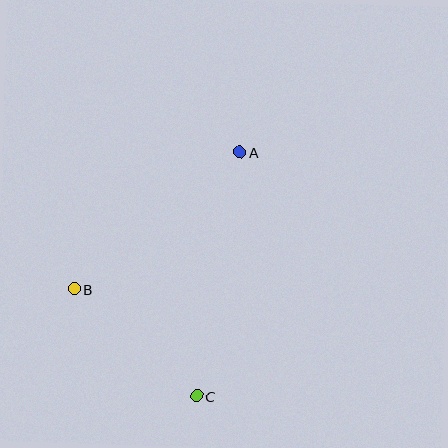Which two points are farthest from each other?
Points A and C are farthest from each other.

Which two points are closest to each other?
Points B and C are closest to each other.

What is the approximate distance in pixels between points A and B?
The distance between A and B is approximately 215 pixels.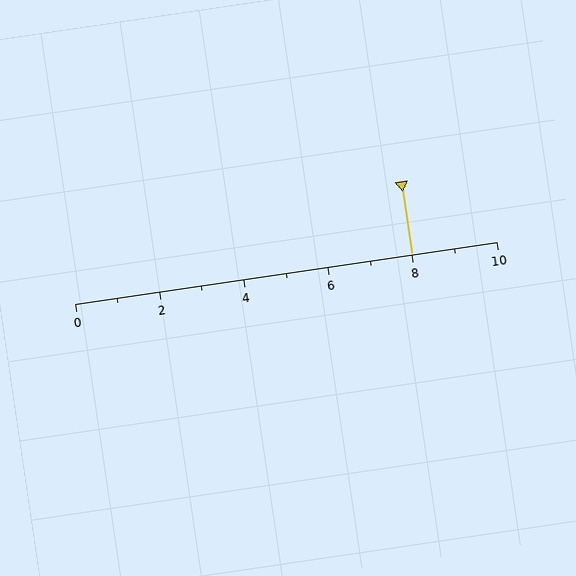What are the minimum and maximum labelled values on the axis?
The axis runs from 0 to 10.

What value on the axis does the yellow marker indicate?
The marker indicates approximately 8.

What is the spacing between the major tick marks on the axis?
The major ticks are spaced 2 apart.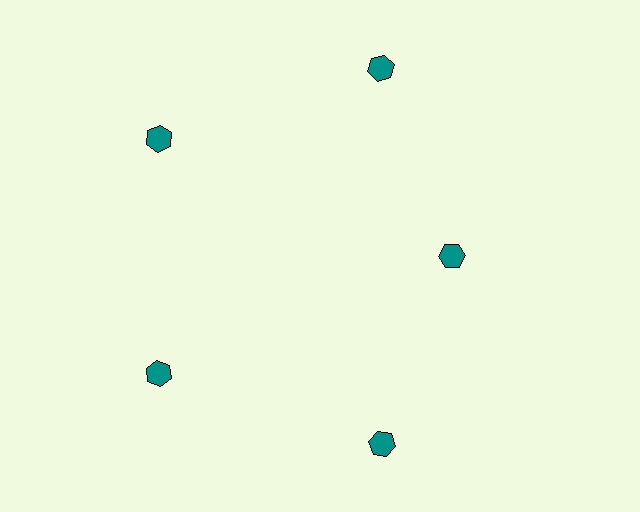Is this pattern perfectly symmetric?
No. The 5 teal hexagons are arranged in a ring, but one element near the 3 o'clock position is pulled inward toward the center, breaking the 5-fold rotational symmetry.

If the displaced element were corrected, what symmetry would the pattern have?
It would have 5-fold rotational symmetry — the pattern would map onto itself every 72 degrees.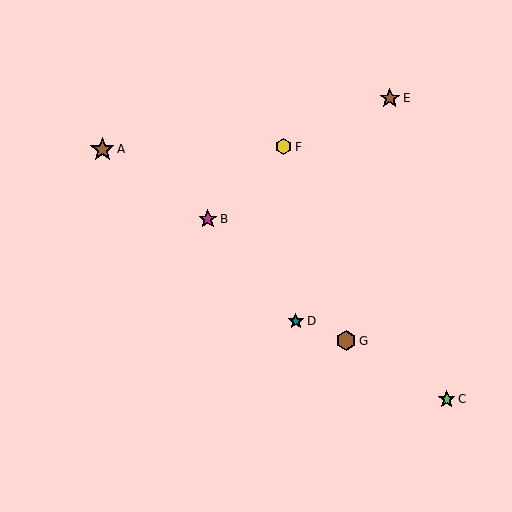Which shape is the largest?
The brown star (labeled A) is the largest.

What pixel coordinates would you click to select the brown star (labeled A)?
Click at (102, 149) to select the brown star A.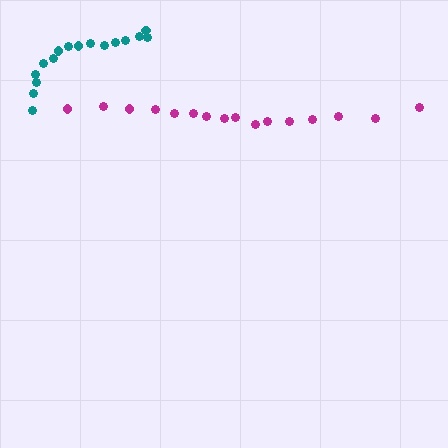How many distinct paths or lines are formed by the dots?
There are 2 distinct paths.